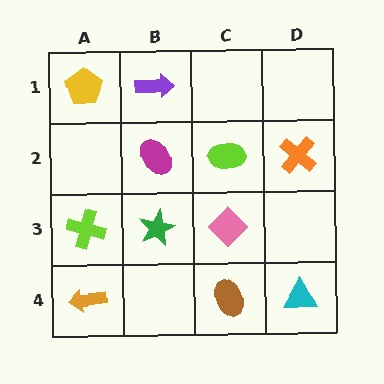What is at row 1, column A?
A yellow pentagon.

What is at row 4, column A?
An orange arrow.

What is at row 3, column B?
A green star.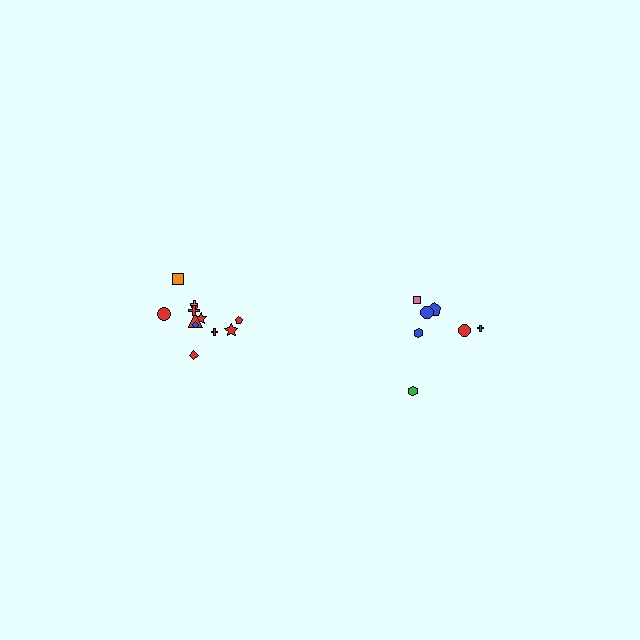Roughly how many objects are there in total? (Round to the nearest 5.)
Roughly 20 objects in total.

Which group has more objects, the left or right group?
The left group.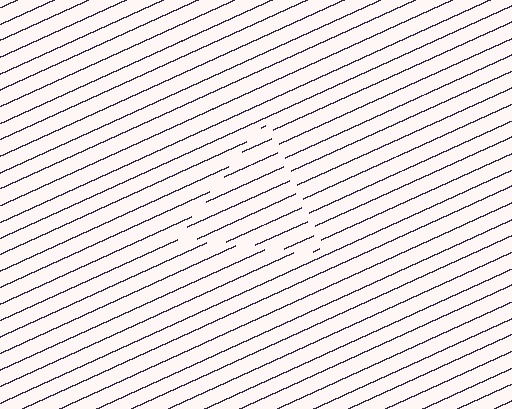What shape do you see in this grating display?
An illusory triangle. The interior of the shape contains the same grating, shifted by half a period — the contour is defined by the phase discontinuity where line-ends from the inner and outer gratings abut.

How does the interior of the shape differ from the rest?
The interior of the shape contains the same grating, shifted by half a period — the contour is defined by the phase discontinuity where line-ends from the inner and outer gratings abut.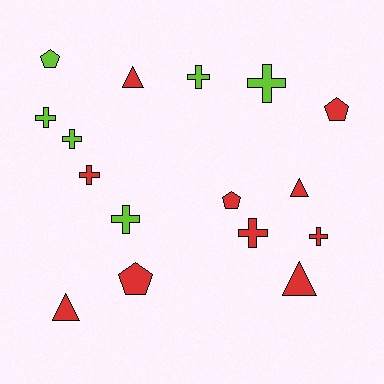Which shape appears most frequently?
Cross, with 8 objects.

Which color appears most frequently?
Red, with 10 objects.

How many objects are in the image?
There are 16 objects.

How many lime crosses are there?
There are 5 lime crosses.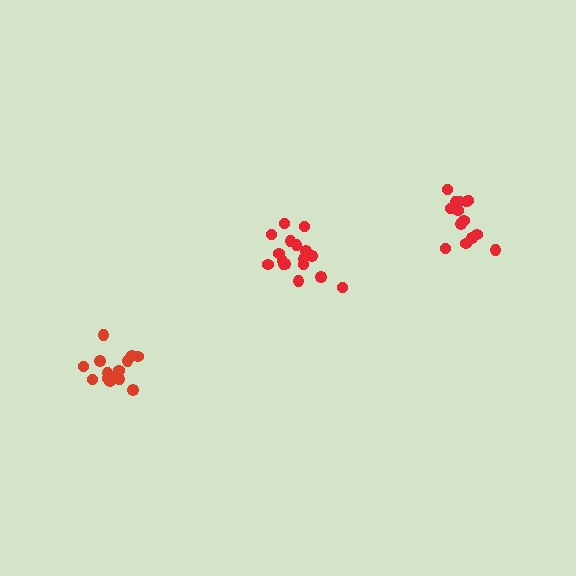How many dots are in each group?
Group 1: 17 dots, Group 2: 14 dots, Group 3: 14 dots (45 total).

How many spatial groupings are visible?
There are 3 spatial groupings.